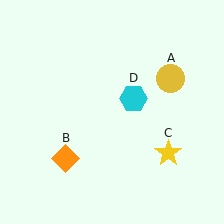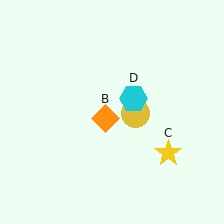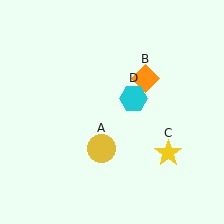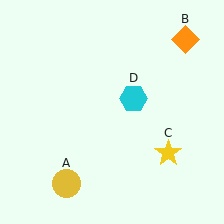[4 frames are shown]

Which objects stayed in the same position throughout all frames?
Yellow star (object C) and cyan hexagon (object D) remained stationary.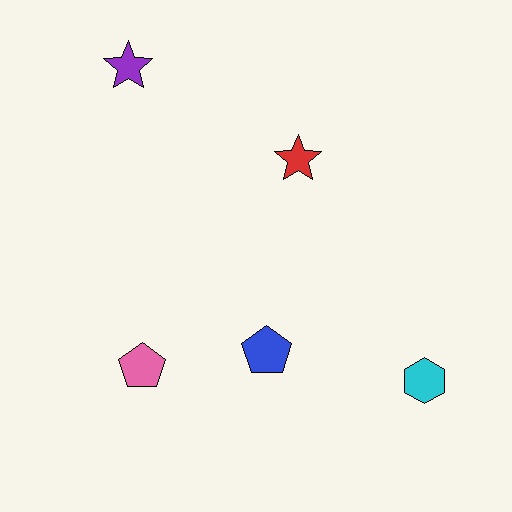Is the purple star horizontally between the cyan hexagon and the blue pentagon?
No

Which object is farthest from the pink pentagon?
The purple star is farthest from the pink pentagon.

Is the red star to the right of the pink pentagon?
Yes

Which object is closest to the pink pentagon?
The blue pentagon is closest to the pink pentagon.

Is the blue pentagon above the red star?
No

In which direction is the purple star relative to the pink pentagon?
The purple star is above the pink pentagon.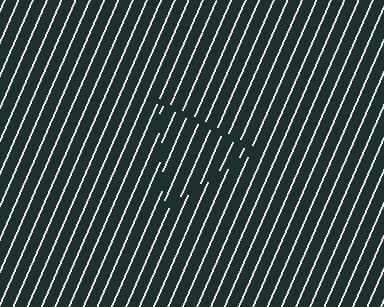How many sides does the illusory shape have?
3 sides — the line-ends trace a triangle.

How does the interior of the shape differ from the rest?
The interior of the shape contains the same grating, shifted by half a period — the contour is defined by the phase discontinuity where line-ends from the inner and outer gratings abut.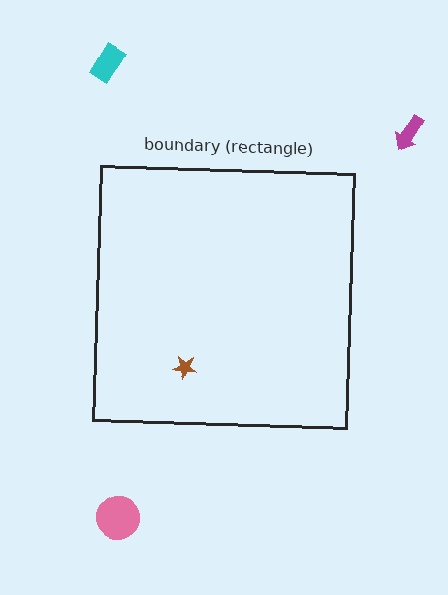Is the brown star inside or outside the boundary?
Inside.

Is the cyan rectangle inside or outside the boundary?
Outside.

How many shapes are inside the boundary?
1 inside, 3 outside.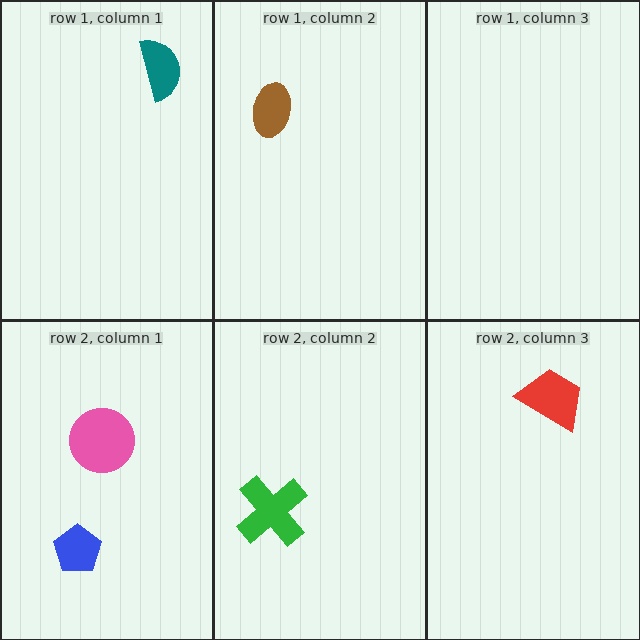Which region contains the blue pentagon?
The row 2, column 1 region.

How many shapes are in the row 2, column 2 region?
1.